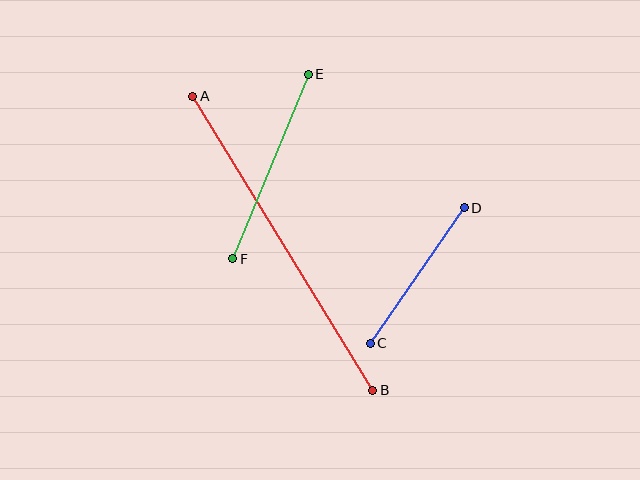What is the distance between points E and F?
The distance is approximately 200 pixels.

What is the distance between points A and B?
The distance is approximately 344 pixels.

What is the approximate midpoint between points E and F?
The midpoint is at approximately (271, 166) pixels.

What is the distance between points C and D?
The distance is approximately 165 pixels.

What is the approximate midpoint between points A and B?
The midpoint is at approximately (283, 243) pixels.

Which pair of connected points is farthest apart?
Points A and B are farthest apart.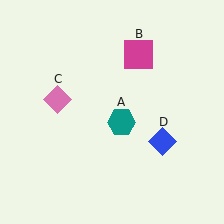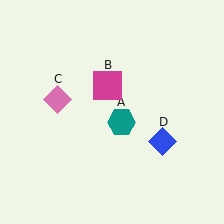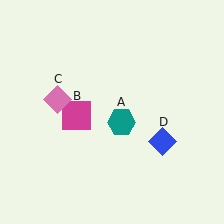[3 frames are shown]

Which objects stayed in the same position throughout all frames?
Teal hexagon (object A) and pink diamond (object C) and blue diamond (object D) remained stationary.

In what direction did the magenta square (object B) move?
The magenta square (object B) moved down and to the left.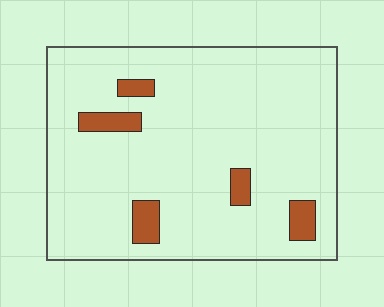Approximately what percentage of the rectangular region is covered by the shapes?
Approximately 10%.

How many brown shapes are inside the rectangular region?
5.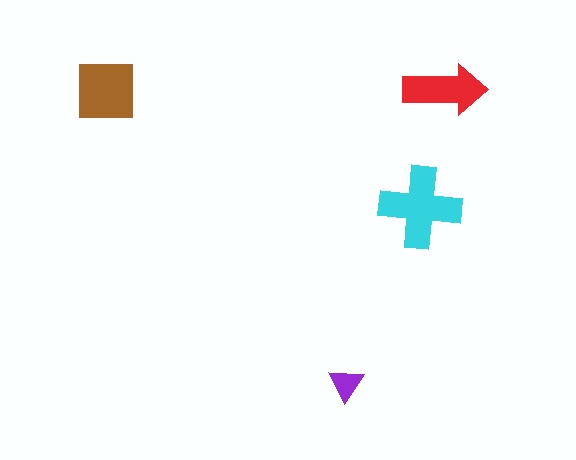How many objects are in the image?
There are 4 objects in the image.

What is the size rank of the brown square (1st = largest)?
2nd.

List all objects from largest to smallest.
The cyan cross, the brown square, the red arrow, the purple triangle.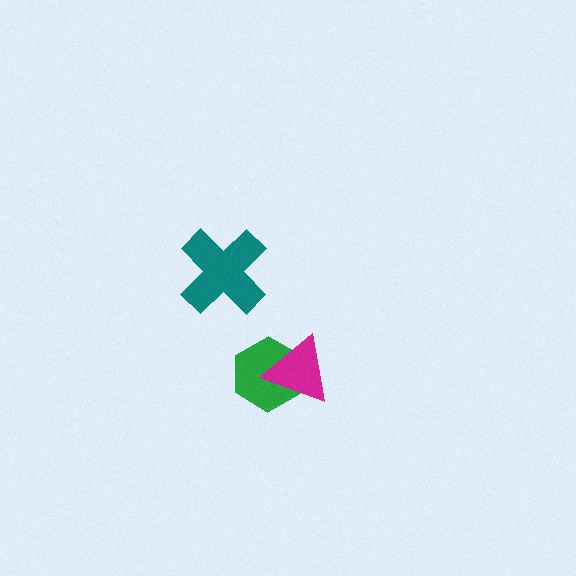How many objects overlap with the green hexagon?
1 object overlaps with the green hexagon.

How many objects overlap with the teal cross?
0 objects overlap with the teal cross.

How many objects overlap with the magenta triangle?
1 object overlaps with the magenta triangle.